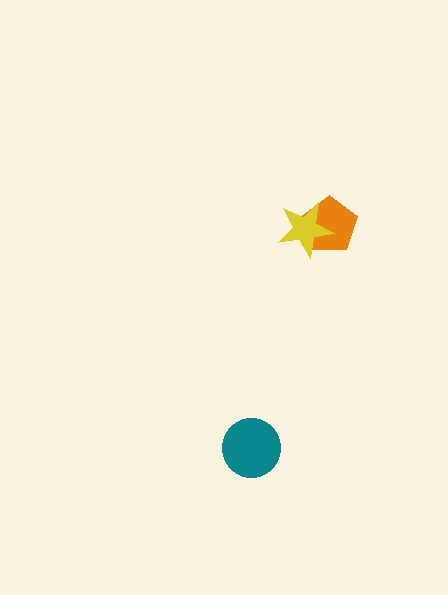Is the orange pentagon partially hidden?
Yes, it is partially covered by another shape.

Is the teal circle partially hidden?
No, no other shape covers it.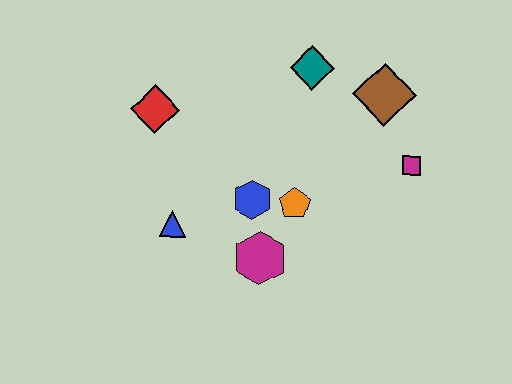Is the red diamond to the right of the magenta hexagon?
No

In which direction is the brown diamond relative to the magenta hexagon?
The brown diamond is above the magenta hexagon.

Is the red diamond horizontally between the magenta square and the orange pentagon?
No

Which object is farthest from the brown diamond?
The blue triangle is farthest from the brown diamond.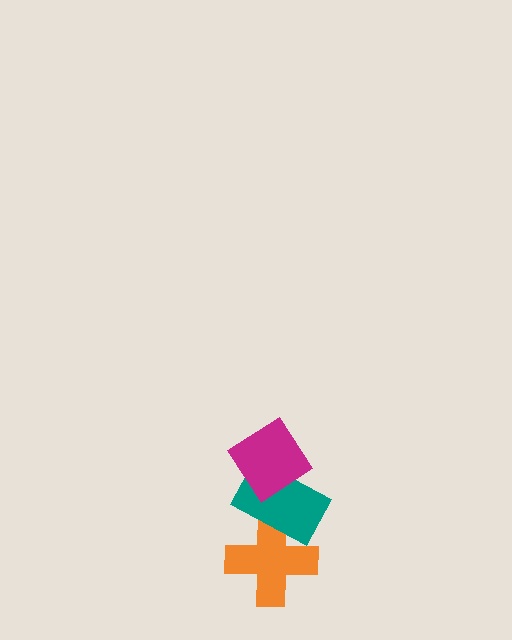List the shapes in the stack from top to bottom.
From top to bottom: the magenta diamond, the teal rectangle, the orange cross.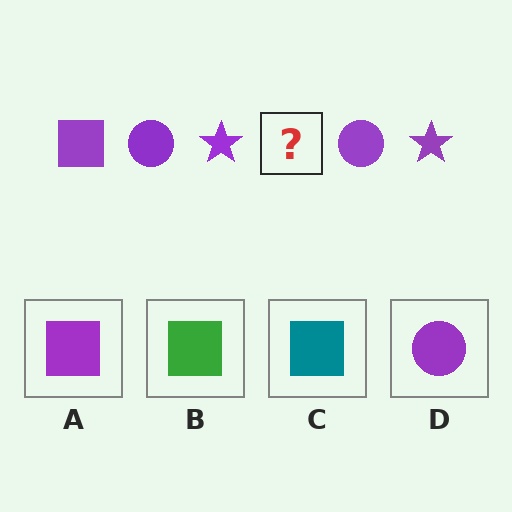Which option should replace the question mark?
Option A.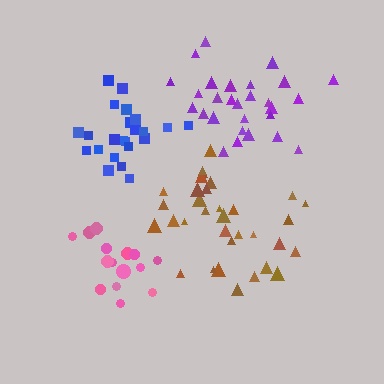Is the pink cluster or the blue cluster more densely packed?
Blue.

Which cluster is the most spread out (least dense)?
Purple.